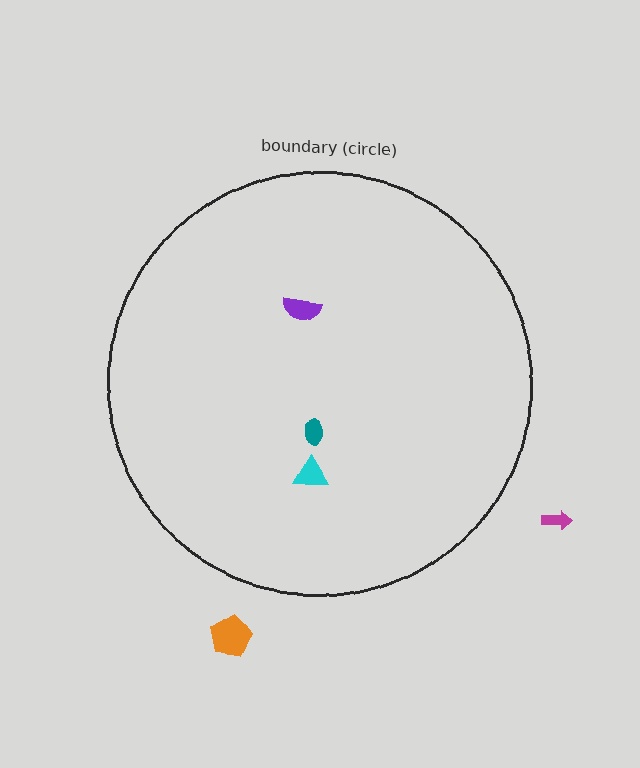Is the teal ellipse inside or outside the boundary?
Inside.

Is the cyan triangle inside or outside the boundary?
Inside.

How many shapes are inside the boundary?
3 inside, 2 outside.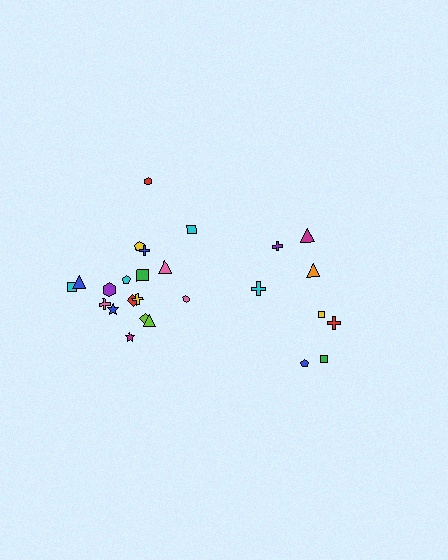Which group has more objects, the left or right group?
The left group.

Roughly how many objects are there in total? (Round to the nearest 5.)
Roughly 25 objects in total.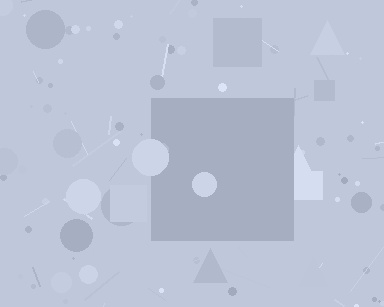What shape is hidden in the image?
A square is hidden in the image.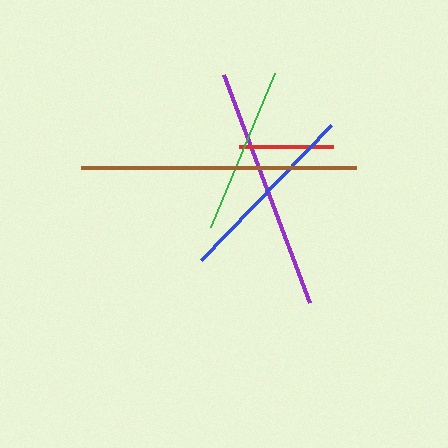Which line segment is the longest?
The brown line is the longest at approximately 275 pixels.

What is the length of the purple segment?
The purple segment is approximately 243 pixels long.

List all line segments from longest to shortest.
From longest to shortest: brown, purple, blue, green, red.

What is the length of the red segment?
The red segment is approximately 95 pixels long.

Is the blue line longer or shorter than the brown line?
The brown line is longer than the blue line.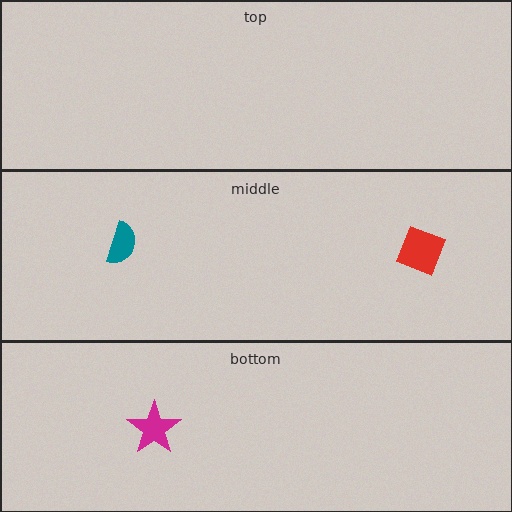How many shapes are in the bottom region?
1.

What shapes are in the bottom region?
The magenta star.